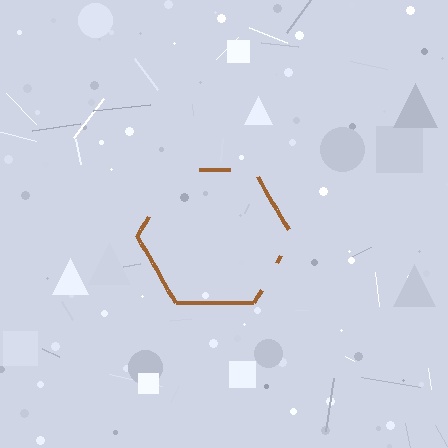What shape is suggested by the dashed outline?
The dashed outline suggests a hexagon.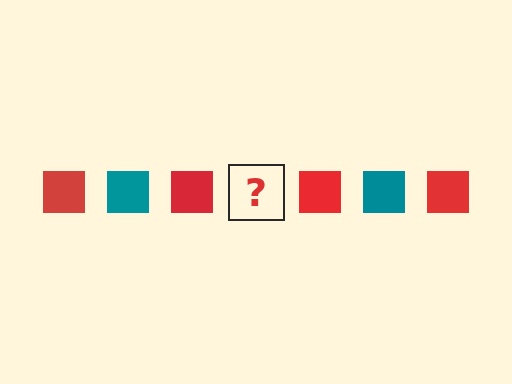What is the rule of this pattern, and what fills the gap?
The rule is that the pattern cycles through red, teal squares. The gap should be filled with a teal square.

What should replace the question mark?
The question mark should be replaced with a teal square.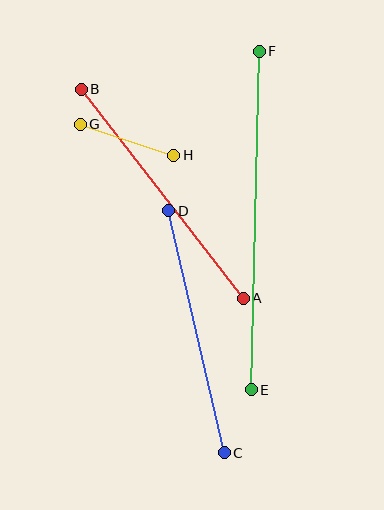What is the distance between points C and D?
The distance is approximately 248 pixels.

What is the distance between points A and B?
The distance is approximately 264 pixels.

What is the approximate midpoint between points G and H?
The midpoint is at approximately (127, 140) pixels.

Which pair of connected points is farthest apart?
Points E and F are farthest apart.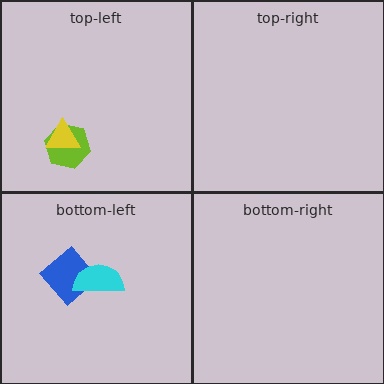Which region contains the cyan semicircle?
The bottom-left region.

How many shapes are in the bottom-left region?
2.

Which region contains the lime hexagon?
The top-left region.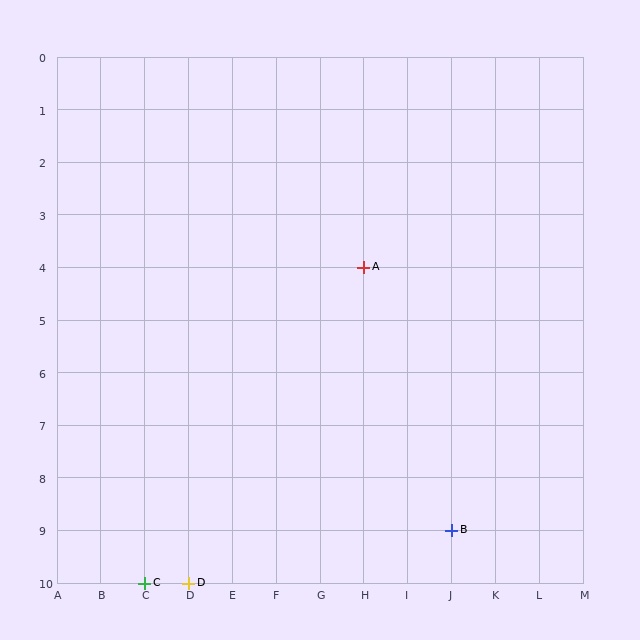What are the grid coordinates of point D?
Point D is at grid coordinates (D, 10).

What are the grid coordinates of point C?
Point C is at grid coordinates (C, 10).